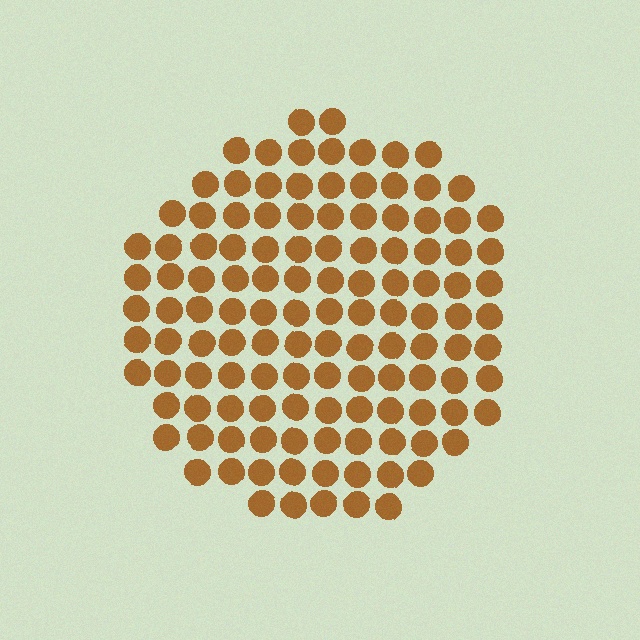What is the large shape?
The large shape is a circle.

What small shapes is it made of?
It is made of small circles.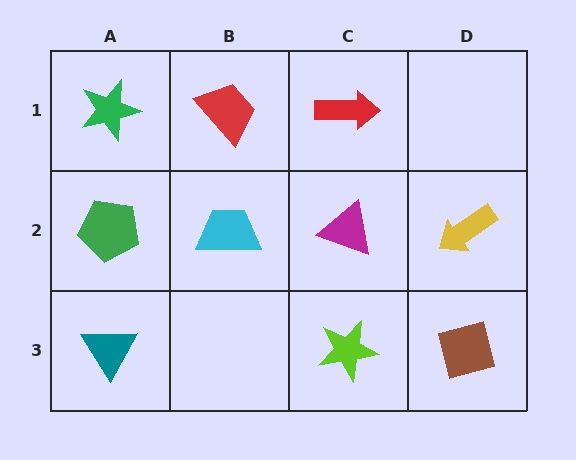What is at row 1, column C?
A red arrow.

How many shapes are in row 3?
3 shapes.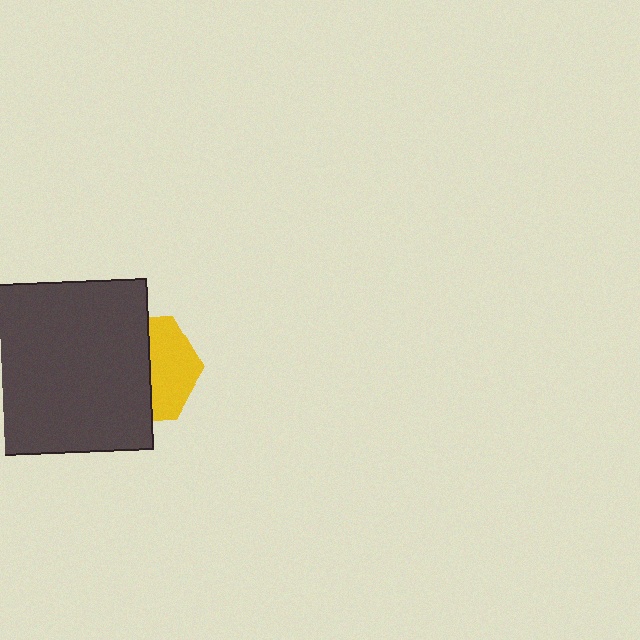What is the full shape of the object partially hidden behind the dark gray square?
The partially hidden object is a yellow hexagon.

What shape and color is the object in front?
The object in front is a dark gray square.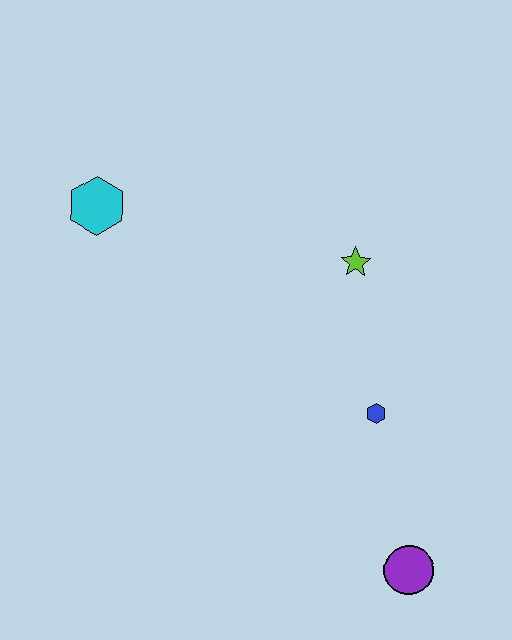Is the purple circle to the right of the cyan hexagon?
Yes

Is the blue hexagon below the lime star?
Yes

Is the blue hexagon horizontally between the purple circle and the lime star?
Yes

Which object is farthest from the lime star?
The purple circle is farthest from the lime star.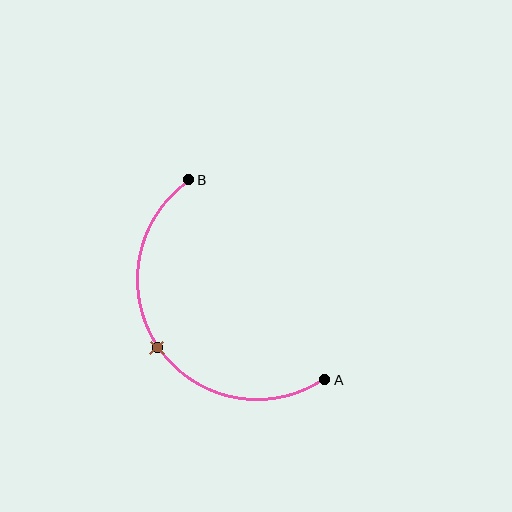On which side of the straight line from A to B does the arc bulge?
The arc bulges below and to the left of the straight line connecting A and B.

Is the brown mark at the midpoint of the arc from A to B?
Yes. The brown mark lies on the arc at equal arc-length from both A and B — it is the arc midpoint.